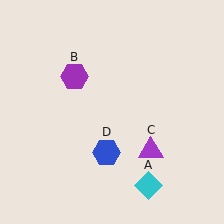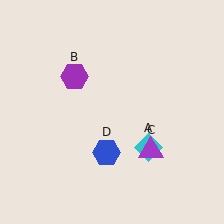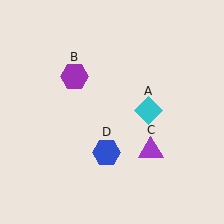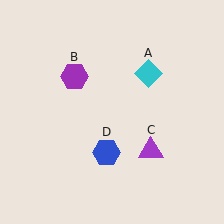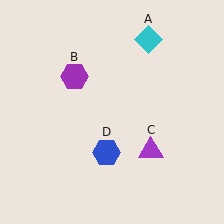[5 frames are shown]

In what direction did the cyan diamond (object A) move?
The cyan diamond (object A) moved up.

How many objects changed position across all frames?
1 object changed position: cyan diamond (object A).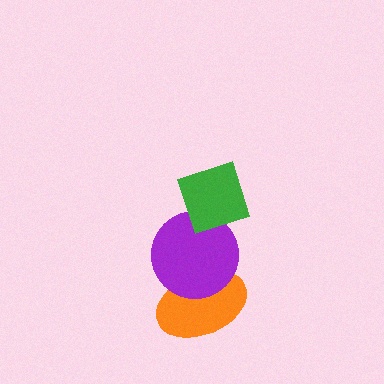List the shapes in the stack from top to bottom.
From top to bottom: the green diamond, the purple circle, the orange ellipse.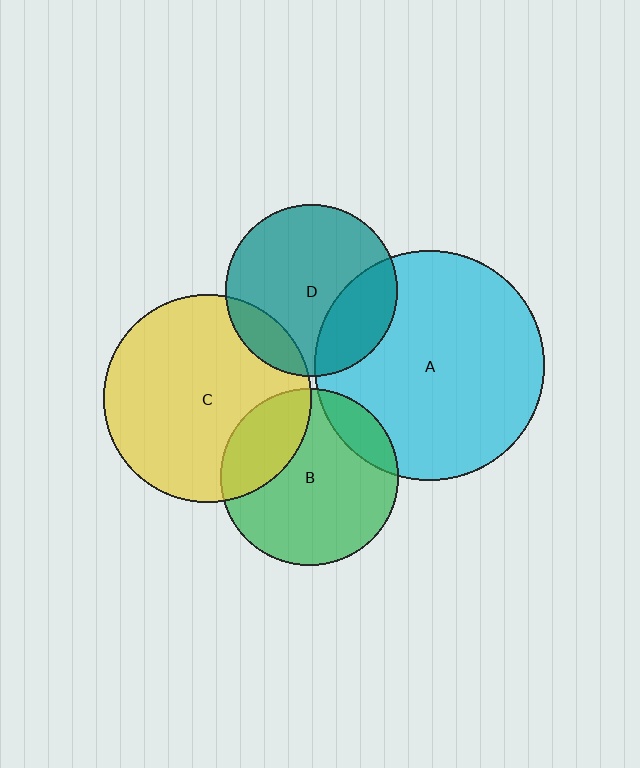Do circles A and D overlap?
Yes.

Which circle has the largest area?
Circle A (cyan).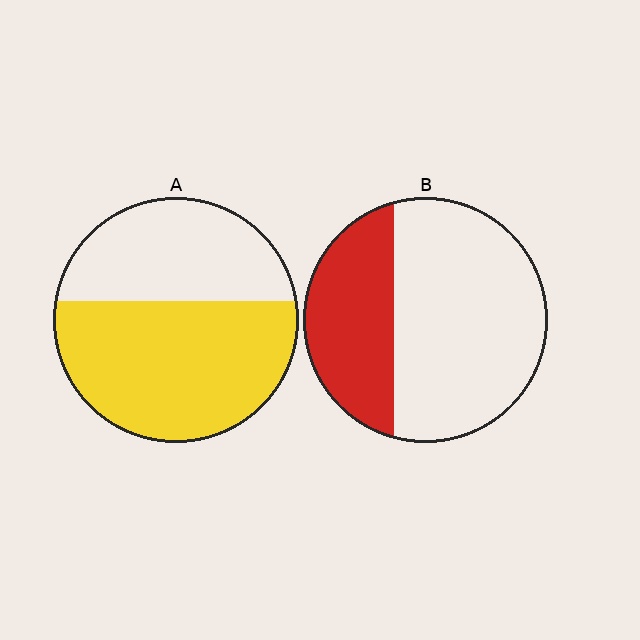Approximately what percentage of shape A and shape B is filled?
A is approximately 60% and B is approximately 35%.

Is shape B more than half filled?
No.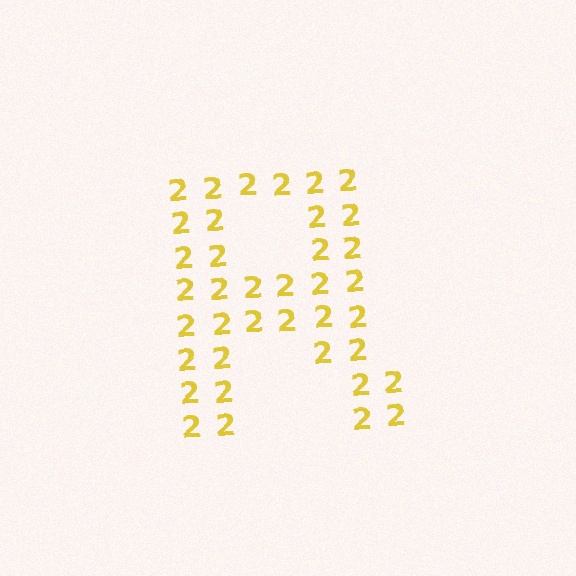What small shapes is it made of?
It is made of small digit 2's.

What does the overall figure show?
The overall figure shows the letter R.